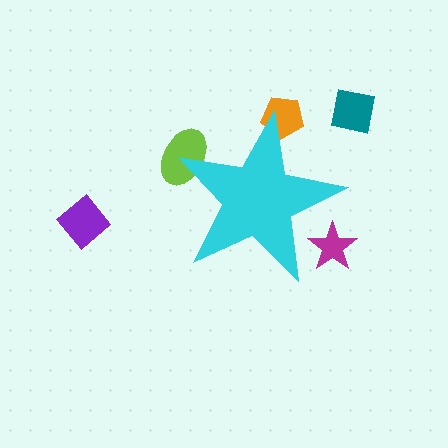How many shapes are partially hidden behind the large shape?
3 shapes are partially hidden.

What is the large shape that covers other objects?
A cyan star.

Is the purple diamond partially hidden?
No, the purple diamond is fully visible.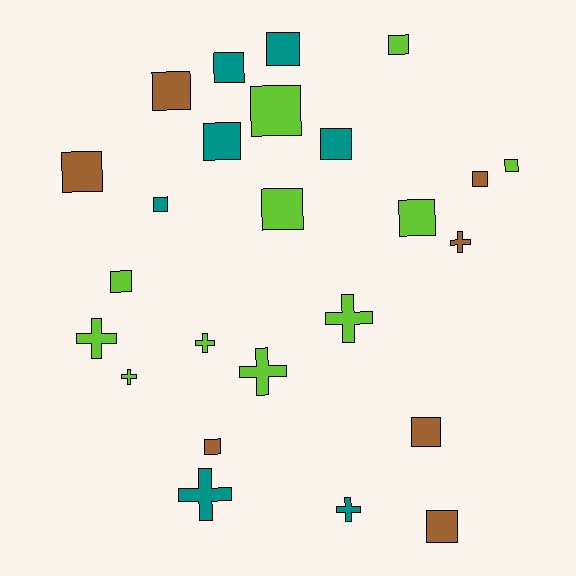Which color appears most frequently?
Lime, with 11 objects.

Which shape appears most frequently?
Square, with 17 objects.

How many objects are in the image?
There are 25 objects.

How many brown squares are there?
There are 6 brown squares.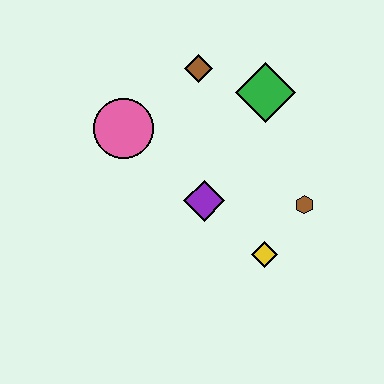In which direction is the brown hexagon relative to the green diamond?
The brown hexagon is below the green diamond.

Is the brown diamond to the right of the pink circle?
Yes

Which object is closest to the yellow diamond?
The brown hexagon is closest to the yellow diamond.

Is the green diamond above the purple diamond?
Yes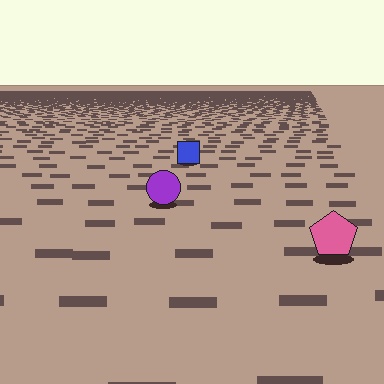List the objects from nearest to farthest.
From nearest to farthest: the pink pentagon, the purple circle, the blue square.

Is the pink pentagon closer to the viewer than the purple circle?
Yes. The pink pentagon is closer — you can tell from the texture gradient: the ground texture is coarser near it.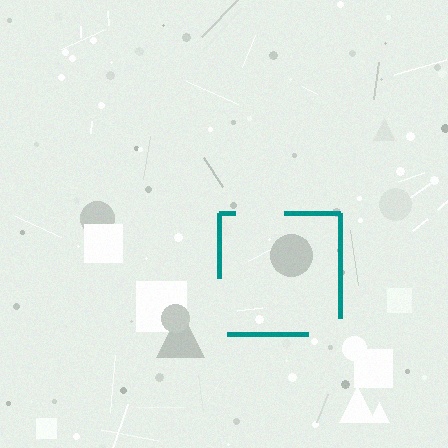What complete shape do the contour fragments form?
The contour fragments form a square.